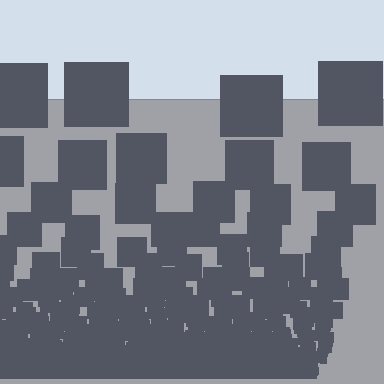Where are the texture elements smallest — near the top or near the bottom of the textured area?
Near the bottom.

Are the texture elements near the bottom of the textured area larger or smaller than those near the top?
Smaller. The gradient is inverted — elements near the bottom are smaller and denser.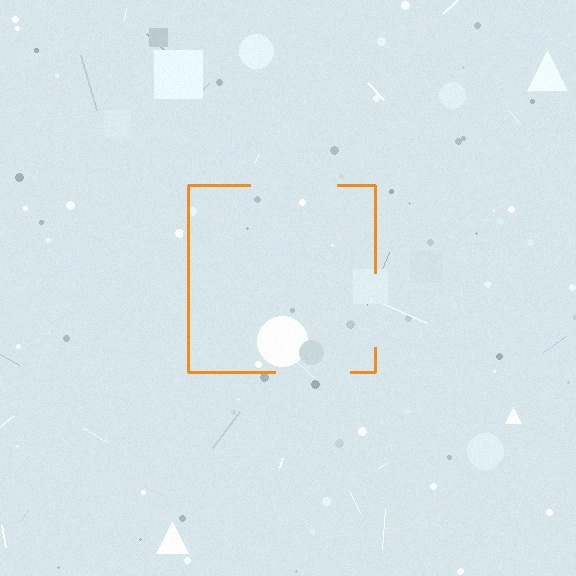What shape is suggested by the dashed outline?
The dashed outline suggests a square.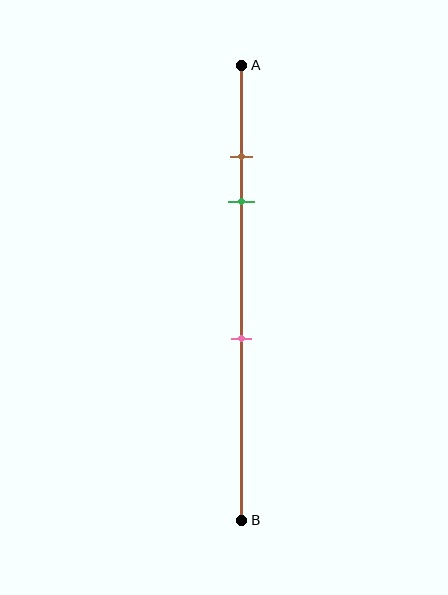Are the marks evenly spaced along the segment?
No, the marks are not evenly spaced.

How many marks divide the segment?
There are 3 marks dividing the segment.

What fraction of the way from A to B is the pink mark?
The pink mark is approximately 60% (0.6) of the way from A to B.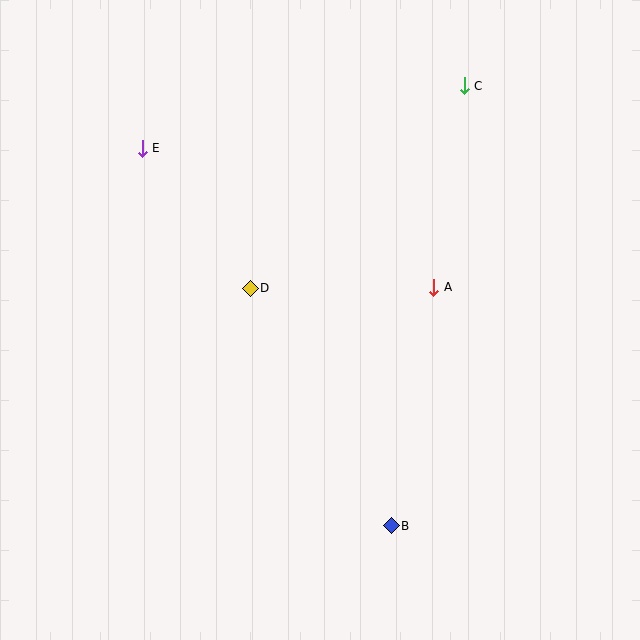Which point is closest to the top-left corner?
Point E is closest to the top-left corner.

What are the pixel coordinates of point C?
Point C is at (464, 86).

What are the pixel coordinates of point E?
Point E is at (142, 148).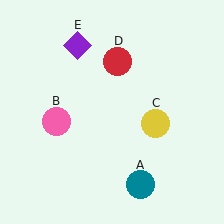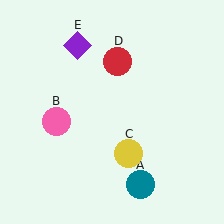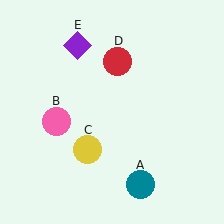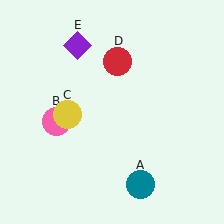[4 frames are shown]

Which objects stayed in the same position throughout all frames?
Teal circle (object A) and pink circle (object B) and red circle (object D) and purple diamond (object E) remained stationary.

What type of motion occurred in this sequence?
The yellow circle (object C) rotated clockwise around the center of the scene.